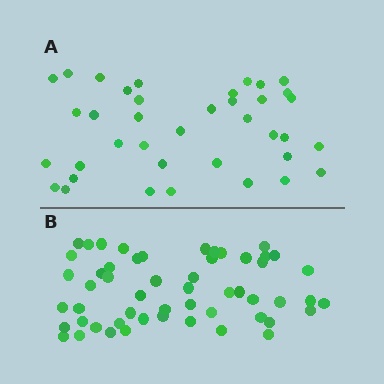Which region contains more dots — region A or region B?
Region B (the bottom region) has more dots.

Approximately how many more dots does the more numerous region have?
Region B has approximately 15 more dots than region A.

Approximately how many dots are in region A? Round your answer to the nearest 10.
About 40 dots. (The exact count is 38, which rounds to 40.)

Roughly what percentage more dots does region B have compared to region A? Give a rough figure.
About 40% more.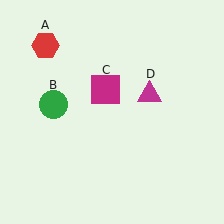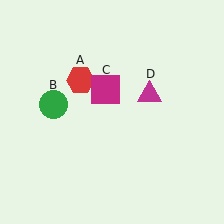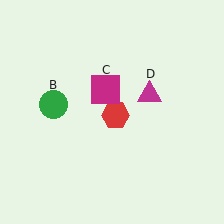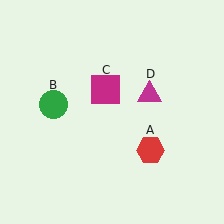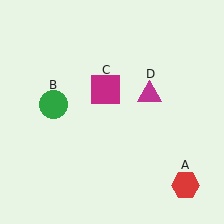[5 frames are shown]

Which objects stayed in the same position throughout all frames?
Green circle (object B) and magenta square (object C) and magenta triangle (object D) remained stationary.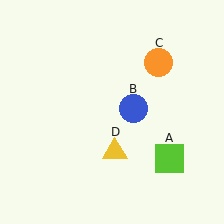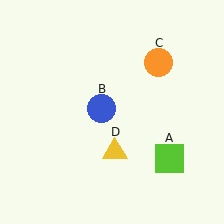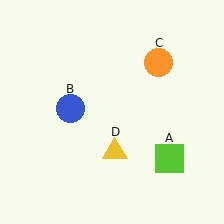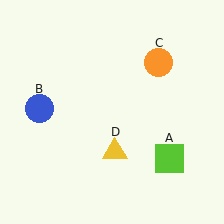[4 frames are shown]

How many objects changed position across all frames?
1 object changed position: blue circle (object B).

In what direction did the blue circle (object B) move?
The blue circle (object B) moved left.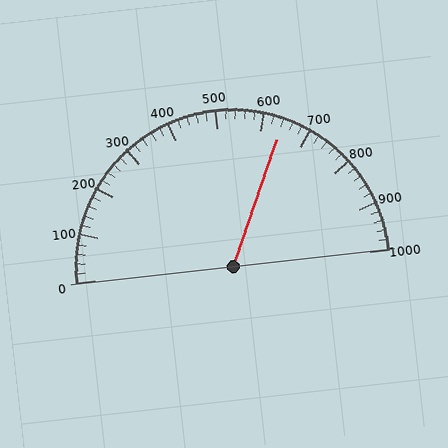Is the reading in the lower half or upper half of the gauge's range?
The reading is in the upper half of the range (0 to 1000).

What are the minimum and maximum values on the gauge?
The gauge ranges from 0 to 1000.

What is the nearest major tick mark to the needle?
The nearest major tick mark is 600.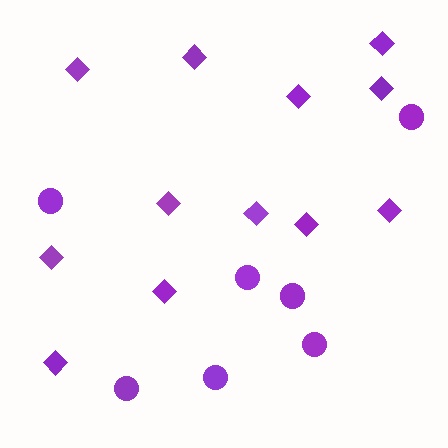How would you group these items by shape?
There are 2 groups: one group of diamonds (12) and one group of circles (7).